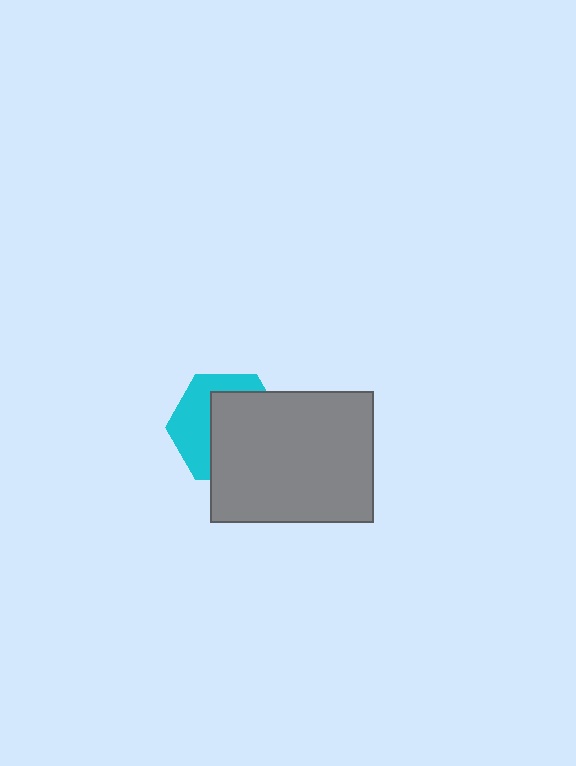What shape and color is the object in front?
The object in front is a gray rectangle.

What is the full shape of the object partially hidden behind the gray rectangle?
The partially hidden object is a cyan hexagon.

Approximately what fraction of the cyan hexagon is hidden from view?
Roughly 59% of the cyan hexagon is hidden behind the gray rectangle.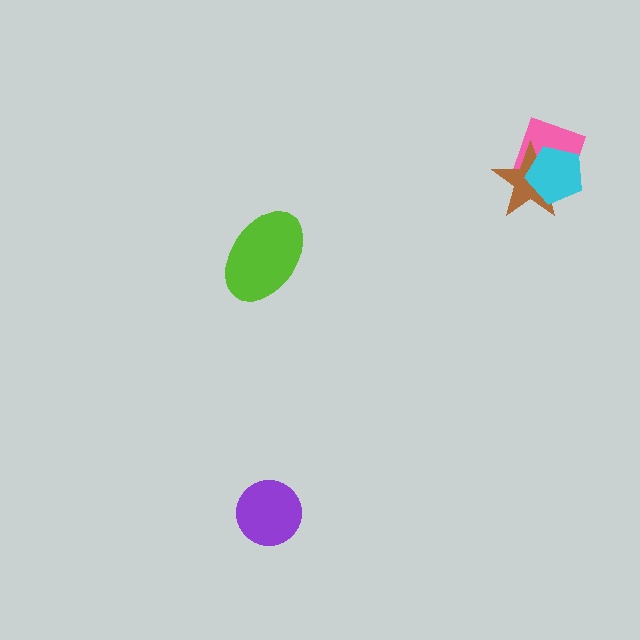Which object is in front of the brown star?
The cyan pentagon is in front of the brown star.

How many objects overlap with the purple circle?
0 objects overlap with the purple circle.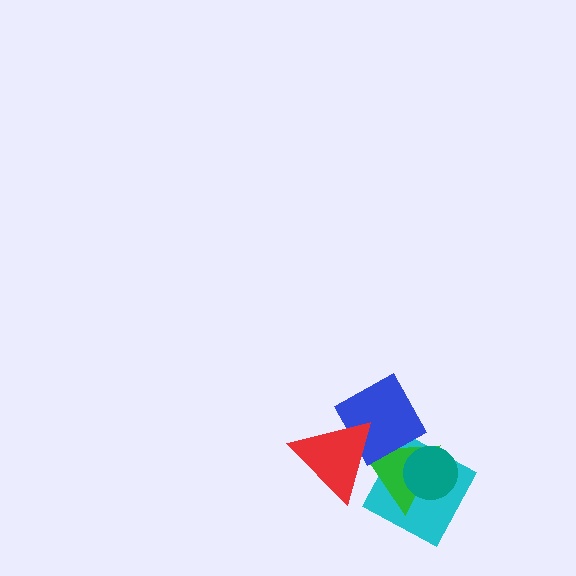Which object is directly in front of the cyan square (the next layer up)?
The green triangle is directly in front of the cyan square.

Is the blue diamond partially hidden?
Yes, it is partially covered by another shape.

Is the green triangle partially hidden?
Yes, it is partially covered by another shape.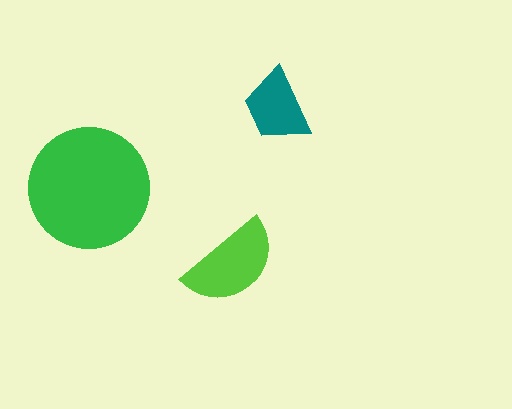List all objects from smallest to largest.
The teal trapezoid, the lime semicircle, the green circle.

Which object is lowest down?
The lime semicircle is bottommost.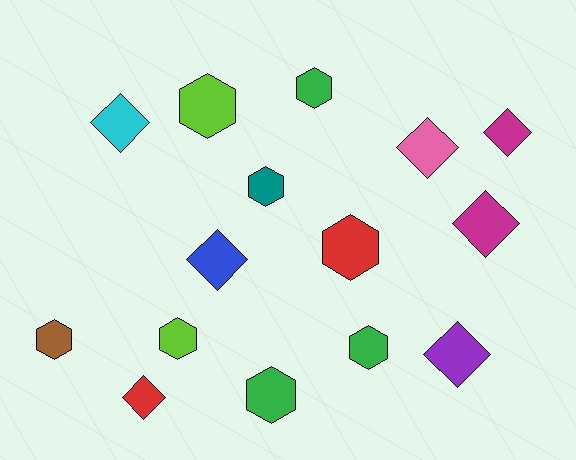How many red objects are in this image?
There are 2 red objects.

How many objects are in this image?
There are 15 objects.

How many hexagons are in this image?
There are 8 hexagons.